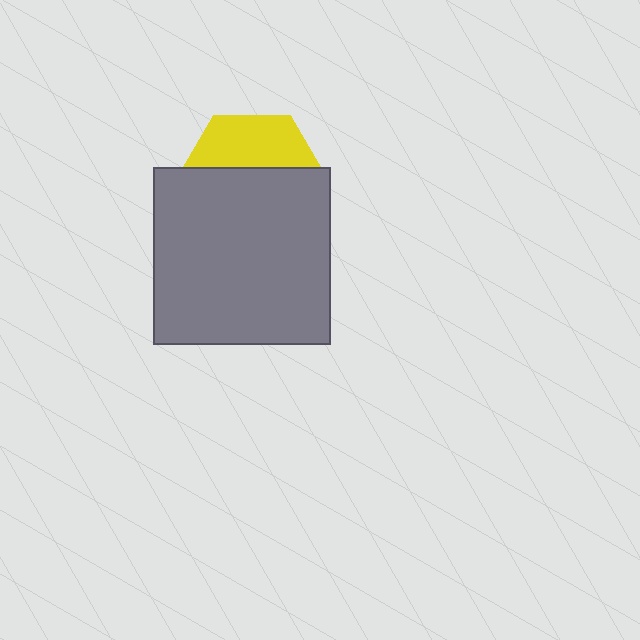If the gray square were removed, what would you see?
You would see the complete yellow hexagon.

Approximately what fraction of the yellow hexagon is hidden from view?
Roughly 65% of the yellow hexagon is hidden behind the gray square.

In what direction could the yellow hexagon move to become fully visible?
The yellow hexagon could move up. That would shift it out from behind the gray square entirely.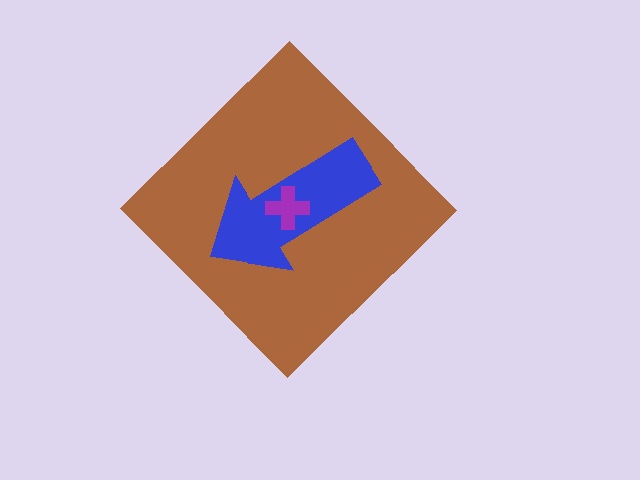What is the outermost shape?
The brown diamond.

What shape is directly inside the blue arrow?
The purple cross.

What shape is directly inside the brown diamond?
The blue arrow.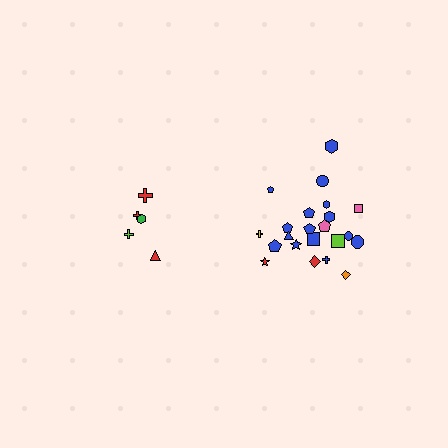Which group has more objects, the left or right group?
The right group.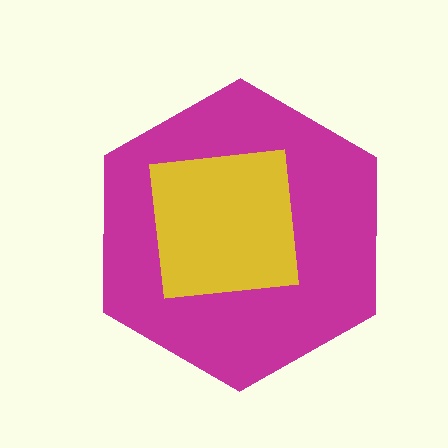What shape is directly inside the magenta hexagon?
The yellow square.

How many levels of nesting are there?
2.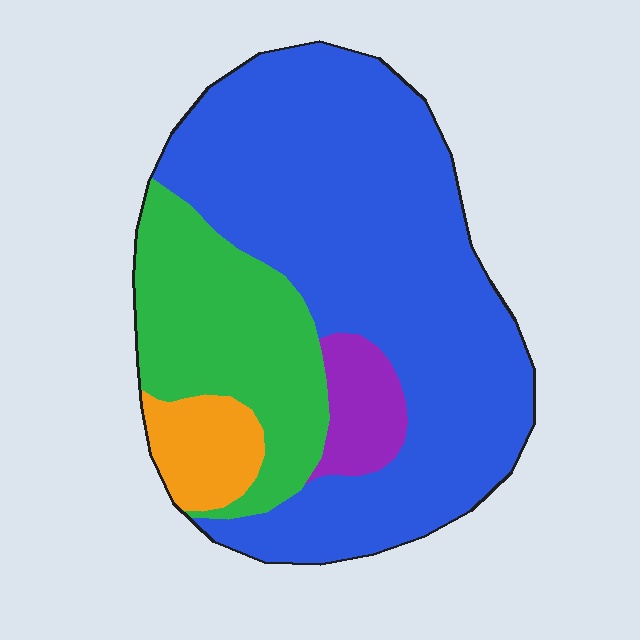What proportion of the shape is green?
Green takes up about one quarter (1/4) of the shape.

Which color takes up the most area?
Blue, at roughly 65%.